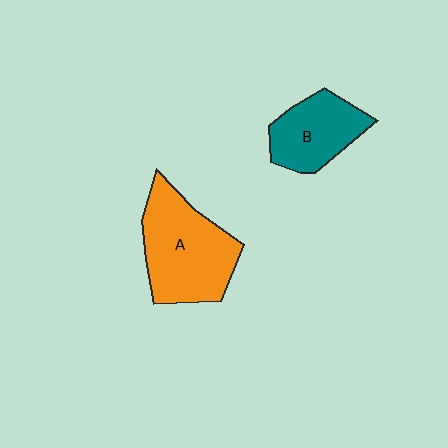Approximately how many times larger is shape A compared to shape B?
Approximately 1.5 times.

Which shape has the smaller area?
Shape B (teal).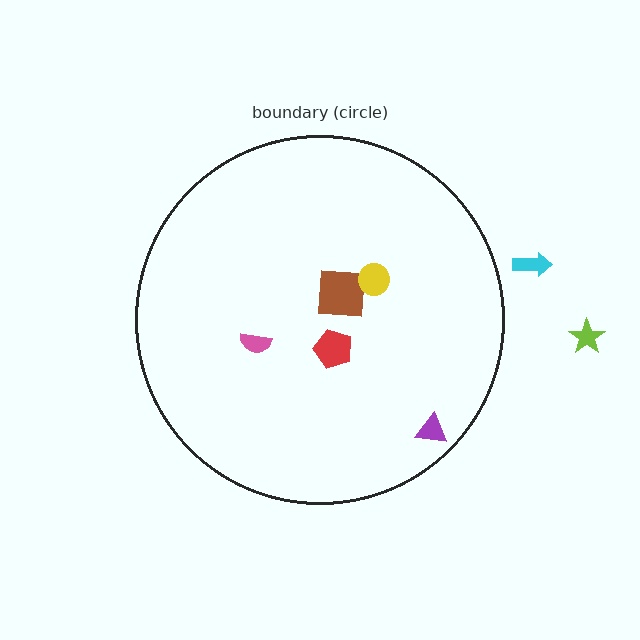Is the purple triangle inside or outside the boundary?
Inside.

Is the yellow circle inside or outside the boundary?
Inside.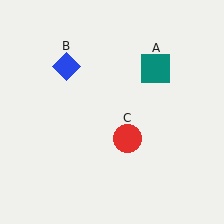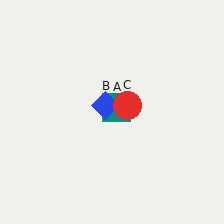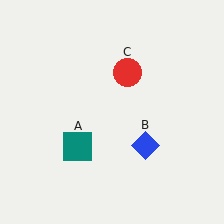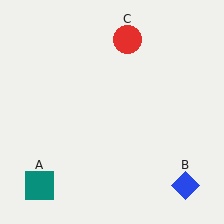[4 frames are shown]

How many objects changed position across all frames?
3 objects changed position: teal square (object A), blue diamond (object B), red circle (object C).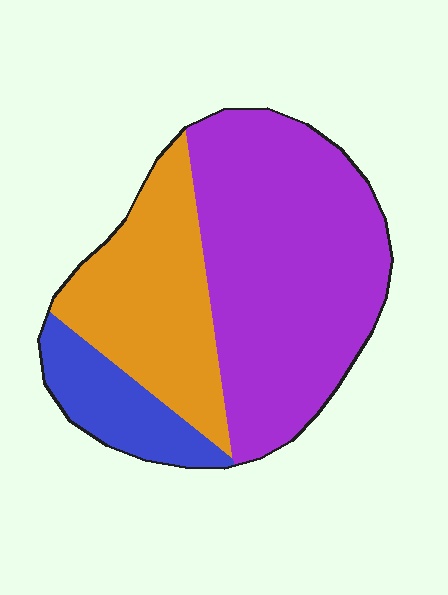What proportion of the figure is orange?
Orange takes up about one third (1/3) of the figure.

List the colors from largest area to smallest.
From largest to smallest: purple, orange, blue.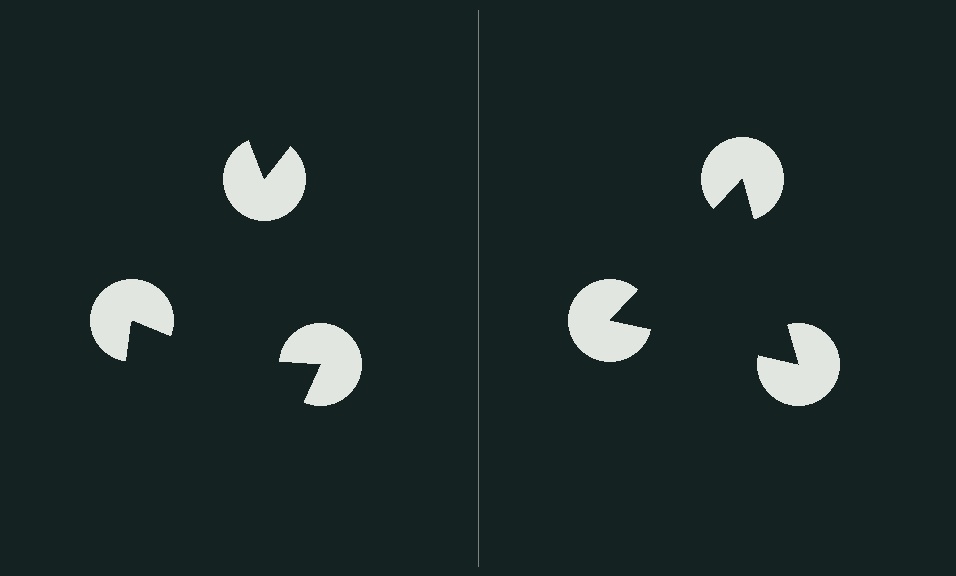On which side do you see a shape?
An illusory triangle appears on the right side. On the left side the wedge cuts are rotated, so no coherent shape forms.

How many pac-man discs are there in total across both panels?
6 — 3 on each side.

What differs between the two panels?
The pac-man discs are positioned identically on both sides; only the wedge orientations differ. On the right they align to a triangle; on the left they are misaligned.